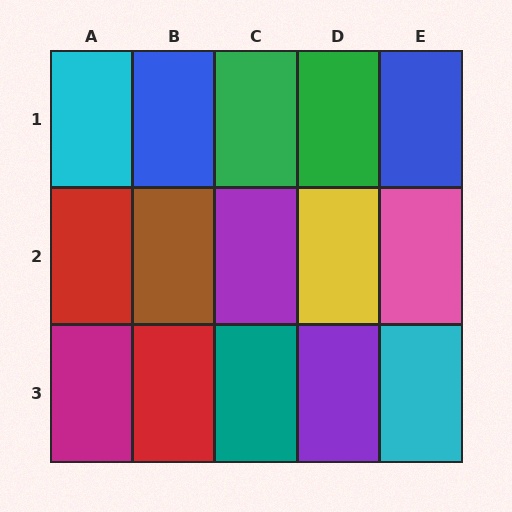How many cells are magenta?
1 cell is magenta.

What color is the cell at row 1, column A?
Cyan.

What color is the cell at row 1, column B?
Blue.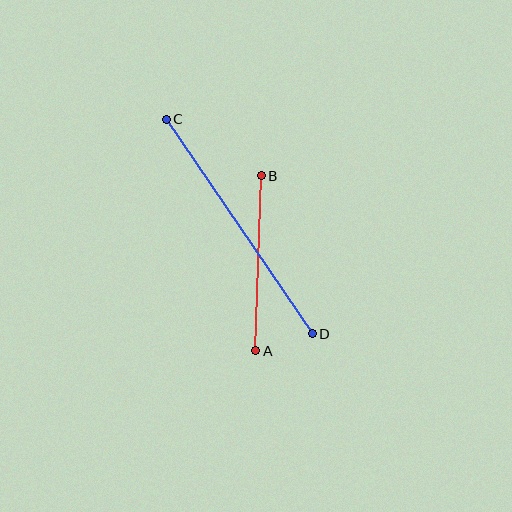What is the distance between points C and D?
The distance is approximately 259 pixels.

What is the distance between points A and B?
The distance is approximately 175 pixels.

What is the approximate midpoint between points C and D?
The midpoint is at approximately (239, 227) pixels.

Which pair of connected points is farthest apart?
Points C and D are farthest apart.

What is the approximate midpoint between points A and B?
The midpoint is at approximately (259, 263) pixels.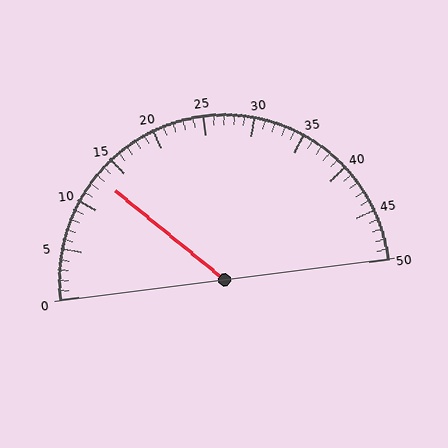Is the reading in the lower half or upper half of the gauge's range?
The reading is in the lower half of the range (0 to 50).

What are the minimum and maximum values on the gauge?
The gauge ranges from 0 to 50.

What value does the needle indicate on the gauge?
The needle indicates approximately 13.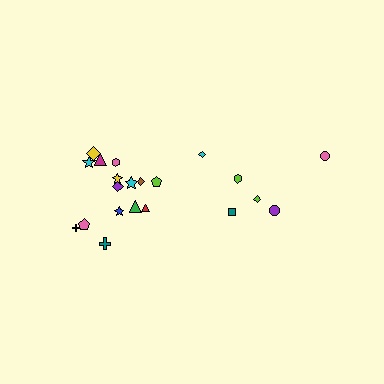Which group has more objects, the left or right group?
The left group.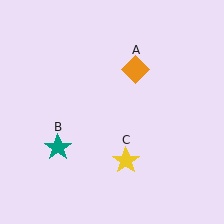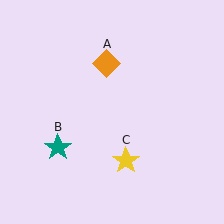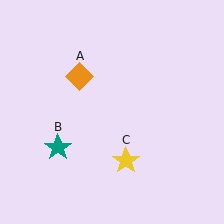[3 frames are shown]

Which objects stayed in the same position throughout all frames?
Teal star (object B) and yellow star (object C) remained stationary.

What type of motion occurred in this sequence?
The orange diamond (object A) rotated counterclockwise around the center of the scene.